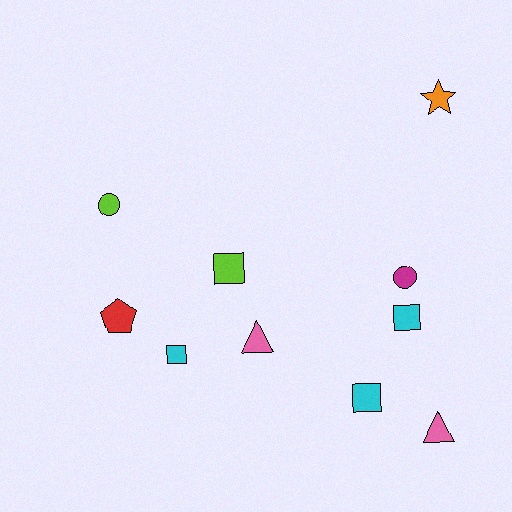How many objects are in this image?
There are 10 objects.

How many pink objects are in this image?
There are 2 pink objects.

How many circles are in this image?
There are 2 circles.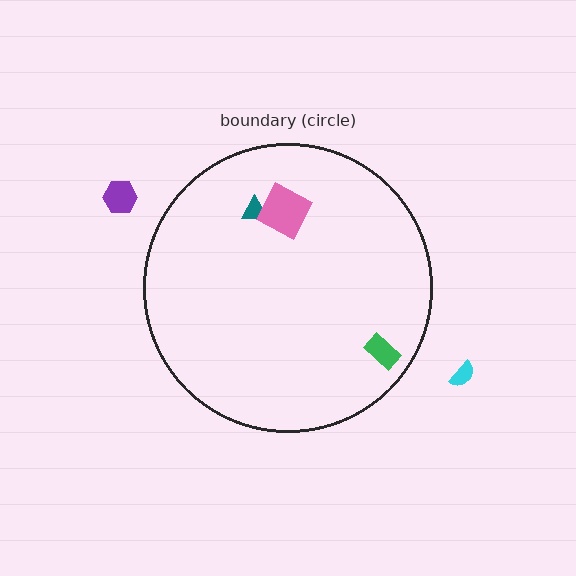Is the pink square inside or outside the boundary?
Inside.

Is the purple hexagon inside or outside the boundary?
Outside.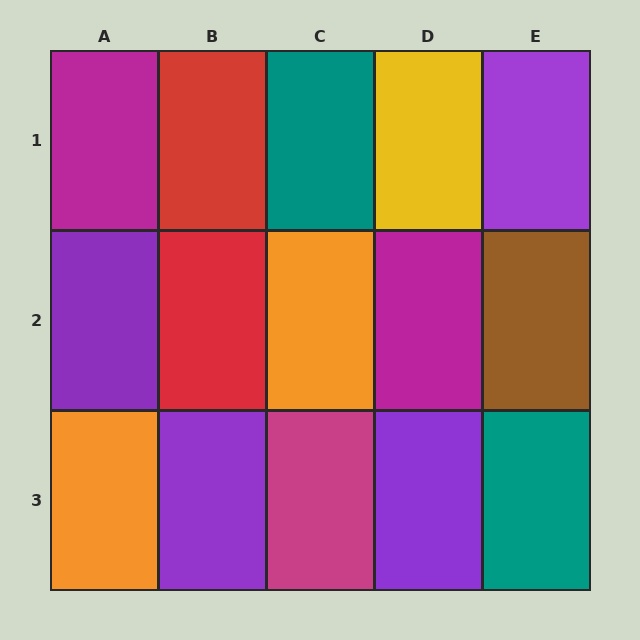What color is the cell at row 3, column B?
Purple.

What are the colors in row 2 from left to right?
Purple, red, orange, magenta, brown.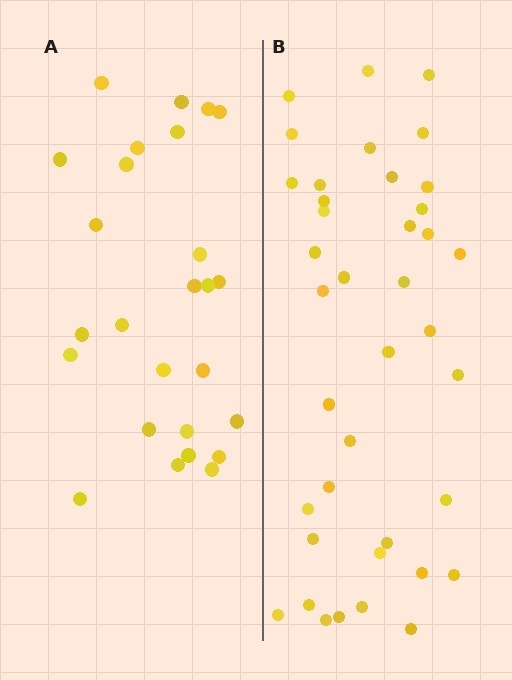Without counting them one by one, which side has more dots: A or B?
Region B (the right region) has more dots.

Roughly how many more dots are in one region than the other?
Region B has approximately 15 more dots than region A.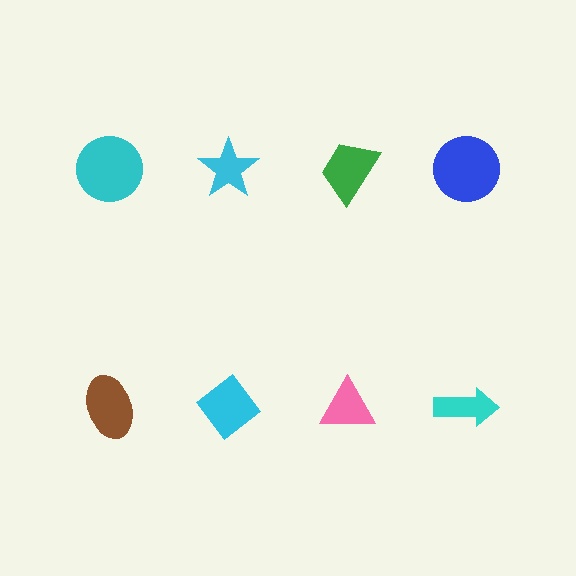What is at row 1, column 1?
A cyan circle.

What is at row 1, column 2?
A cyan star.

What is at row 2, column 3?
A pink triangle.